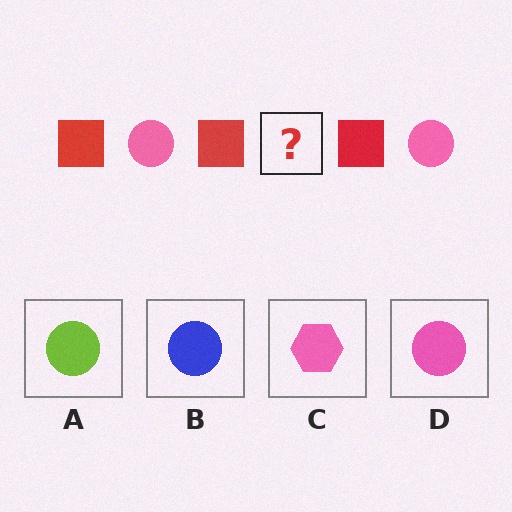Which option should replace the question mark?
Option D.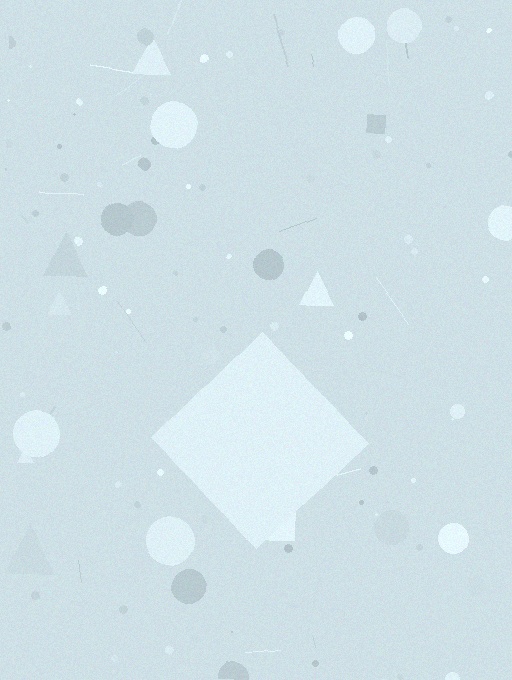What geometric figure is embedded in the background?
A diamond is embedded in the background.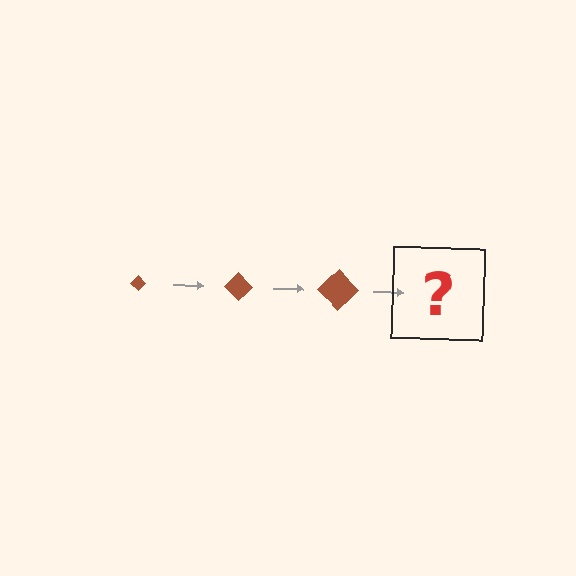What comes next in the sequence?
The next element should be a brown diamond, larger than the previous one.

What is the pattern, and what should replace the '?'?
The pattern is that the diamond gets progressively larger each step. The '?' should be a brown diamond, larger than the previous one.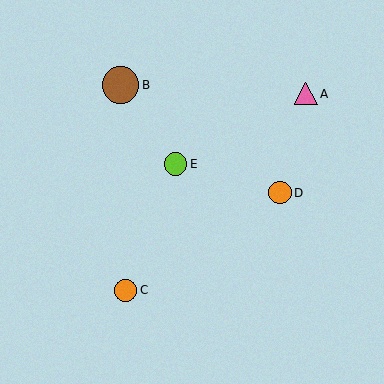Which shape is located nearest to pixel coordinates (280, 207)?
The orange circle (labeled D) at (280, 193) is nearest to that location.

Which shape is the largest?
The brown circle (labeled B) is the largest.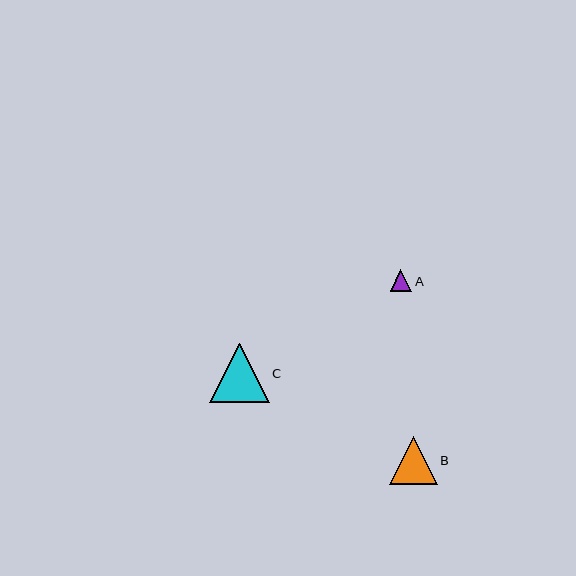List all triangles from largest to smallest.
From largest to smallest: C, B, A.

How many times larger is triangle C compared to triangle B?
Triangle C is approximately 1.3 times the size of triangle B.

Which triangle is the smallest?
Triangle A is the smallest with a size of approximately 21 pixels.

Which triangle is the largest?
Triangle C is the largest with a size of approximately 60 pixels.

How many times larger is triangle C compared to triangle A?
Triangle C is approximately 2.8 times the size of triangle A.